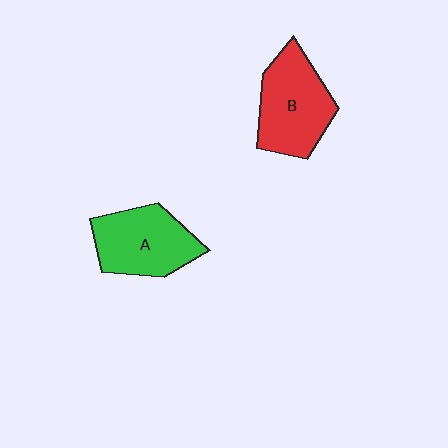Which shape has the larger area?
Shape B (red).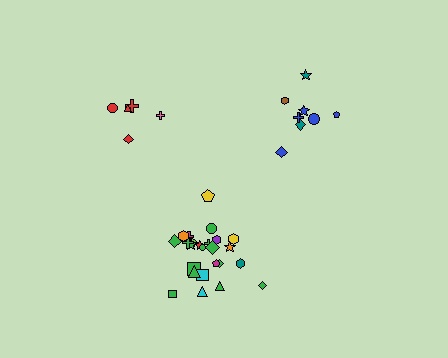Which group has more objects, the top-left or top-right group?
The top-right group.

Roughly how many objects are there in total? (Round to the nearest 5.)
Roughly 40 objects in total.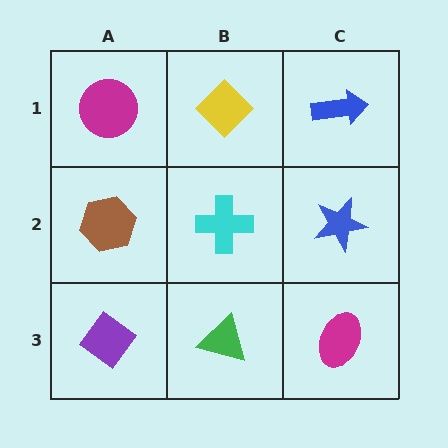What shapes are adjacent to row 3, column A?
A brown hexagon (row 2, column A), a green triangle (row 3, column B).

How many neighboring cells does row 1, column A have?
2.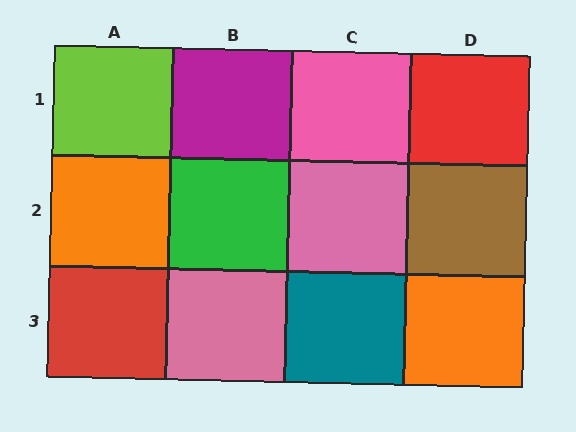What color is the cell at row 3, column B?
Pink.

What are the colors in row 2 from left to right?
Orange, green, pink, brown.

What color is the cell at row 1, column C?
Pink.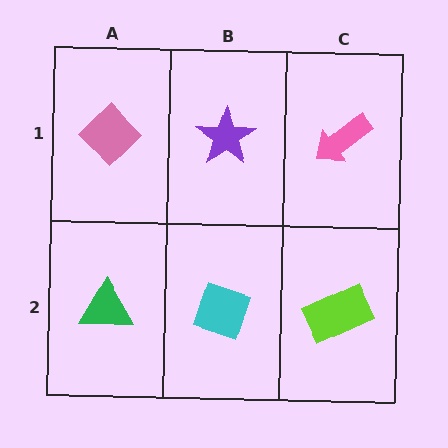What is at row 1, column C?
A pink arrow.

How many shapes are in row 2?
3 shapes.